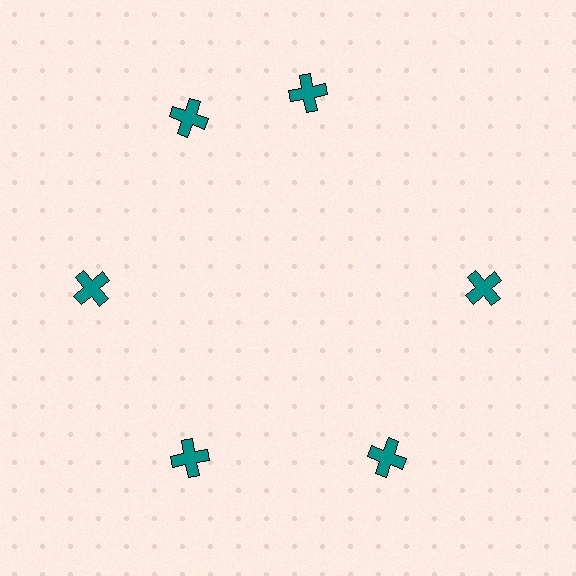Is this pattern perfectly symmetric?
No. The 6 teal crosses are arranged in a ring, but one element near the 1 o'clock position is rotated out of alignment along the ring, breaking the 6-fold rotational symmetry.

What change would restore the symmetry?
The symmetry would be restored by rotating it back into even spacing with its neighbors so that all 6 crosses sit at equal angles and equal distance from the center.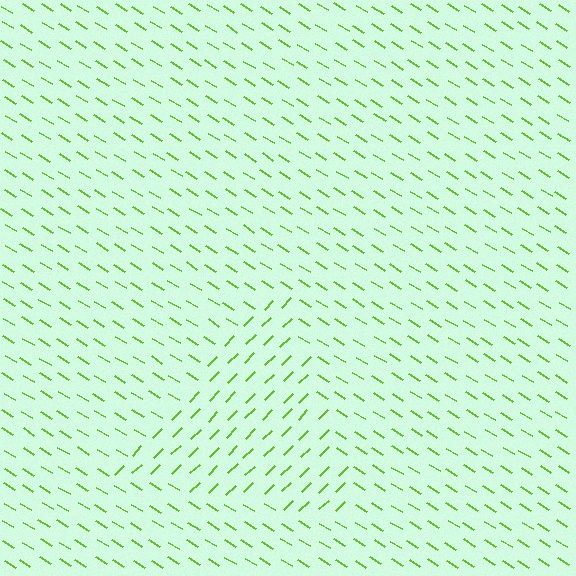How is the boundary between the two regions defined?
The boundary is defined purely by a change in line orientation (approximately 76 degrees difference). All lines are the same color and thickness.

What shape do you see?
I see a triangle.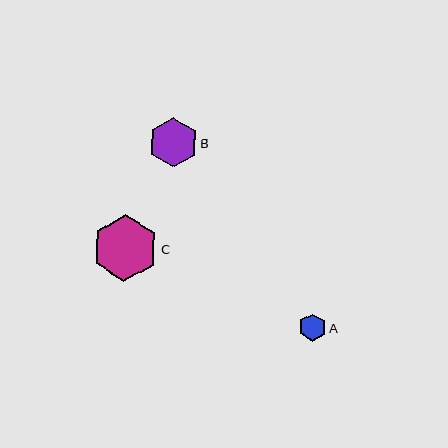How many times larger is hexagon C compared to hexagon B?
Hexagon C is approximately 1.3 times the size of hexagon B.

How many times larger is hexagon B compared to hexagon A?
Hexagon B is approximately 1.8 times the size of hexagon A.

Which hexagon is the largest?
Hexagon C is the largest with a size of approximately 66 pixels.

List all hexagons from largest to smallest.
From largest to smallest: C, B, A.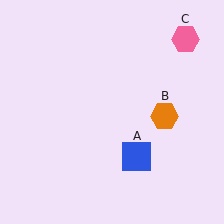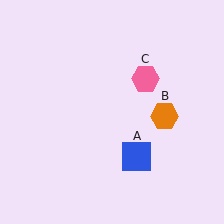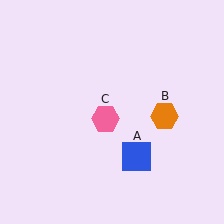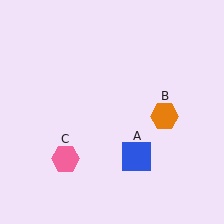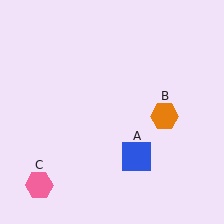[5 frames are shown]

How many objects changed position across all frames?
1 object changed position: pink hexagon (object C).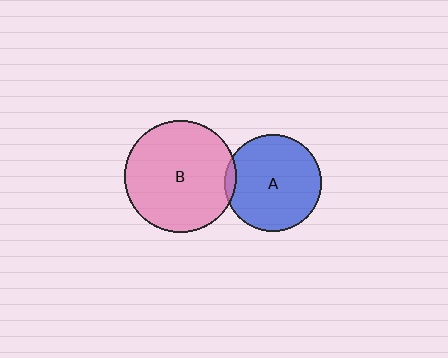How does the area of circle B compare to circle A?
Approximately 1.3 times.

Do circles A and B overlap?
Yes.